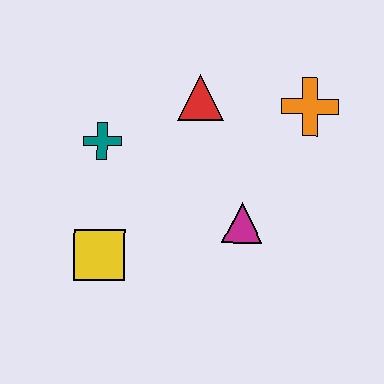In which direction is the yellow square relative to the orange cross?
The yellow square is to the left of the orange cross.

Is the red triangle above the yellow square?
Yes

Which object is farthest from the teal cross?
The orange cross is farthest from the teal cross.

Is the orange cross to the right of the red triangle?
Yes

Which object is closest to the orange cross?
The red triangle is closest to the orange cross.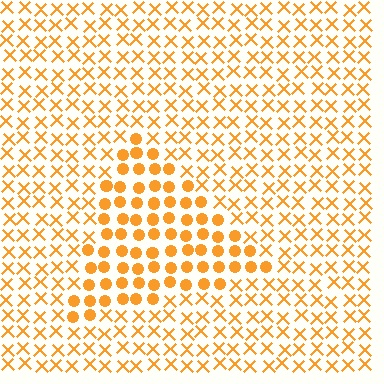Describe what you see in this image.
The image is filled with small orange elements arranged in a uniform grid. A triangle-shaped region contains circles, while the surrounding area contains X marks. The boundary is defined purely by the change in element shape.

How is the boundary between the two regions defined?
The boundary is defined by a change in element shape: circles inside vs. X marks outside. All elements share the same color and spacing.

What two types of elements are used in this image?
The image uses circles inside the triangle region and X marks outside it.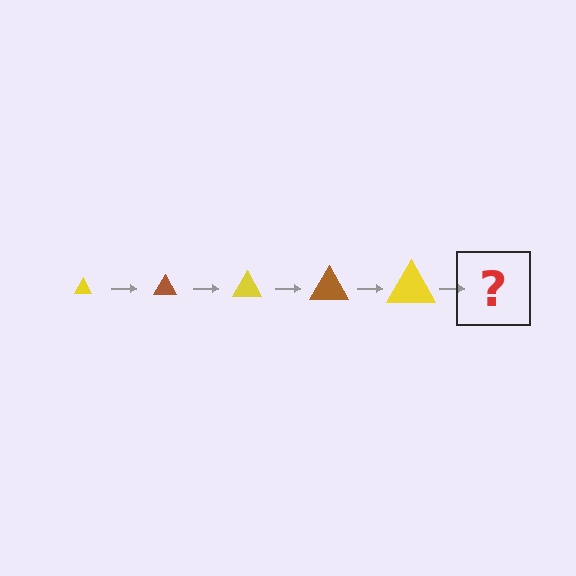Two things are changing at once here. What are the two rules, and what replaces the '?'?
The two rules are that the triangle grows larger each step and the color cycles through yellow and brown. The '?' should be a brown triangle, larger than the previous one.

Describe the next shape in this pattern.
It should be a brown triangle, larger than the previous one.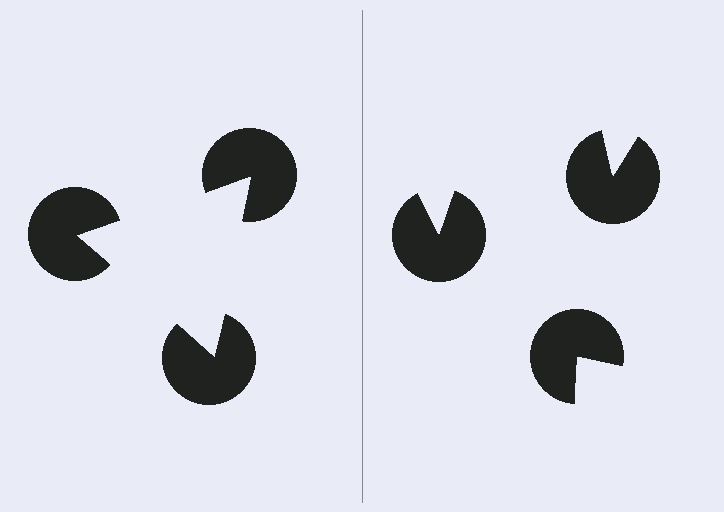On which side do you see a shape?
An illusory triangle appears on the left side. On the right side the wedge cuts are rotated, so no coherent shape forms.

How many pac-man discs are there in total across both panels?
6 — 3 on each side.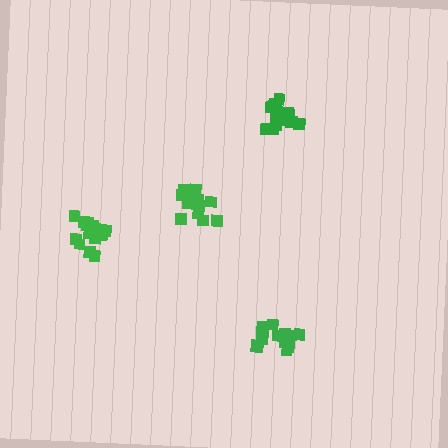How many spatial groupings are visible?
There are 4 spatial groupings.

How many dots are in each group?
Group 1: 14 dots, Group 2: 14 dots, Group 3: 14 dots, Group 4: 15 dots (57 total).